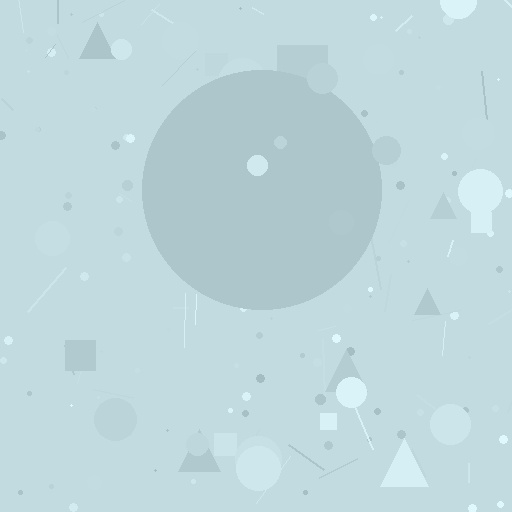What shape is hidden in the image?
A circle is hidden in the image.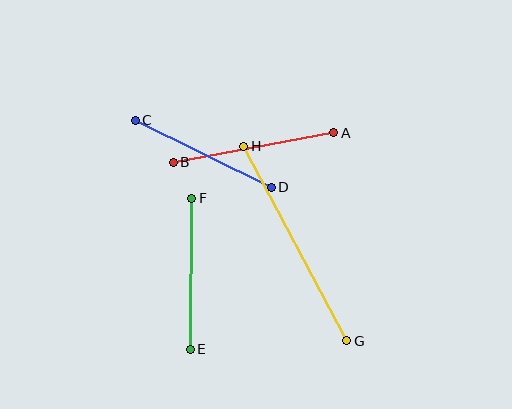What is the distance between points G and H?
The distance is approximately 220 pixels.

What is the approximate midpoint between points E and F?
The midpoint is at approximately (191, 274) pixels.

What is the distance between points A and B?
The distance is approximately 163 pixels.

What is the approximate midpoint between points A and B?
The midpoint is at approximately (254, 147) pixels.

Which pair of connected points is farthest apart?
Points G and H are farthest apart.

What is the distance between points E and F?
The distance is approximately 151 pixels.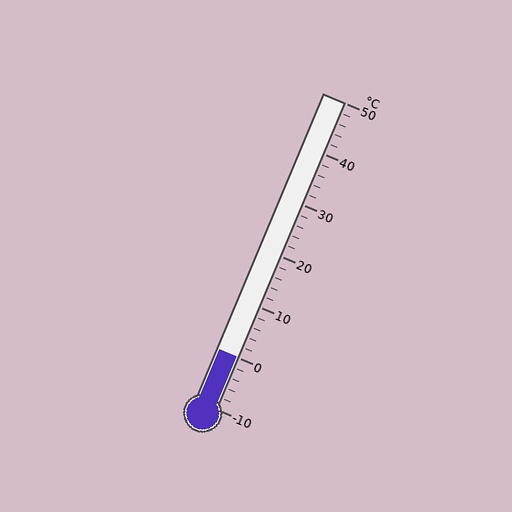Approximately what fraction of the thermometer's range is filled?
The thermometer is filled to approximately 15% of its range.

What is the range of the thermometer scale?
The thermometer scale ranges from -10°C to 50°C.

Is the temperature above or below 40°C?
The temperature is below 40°C.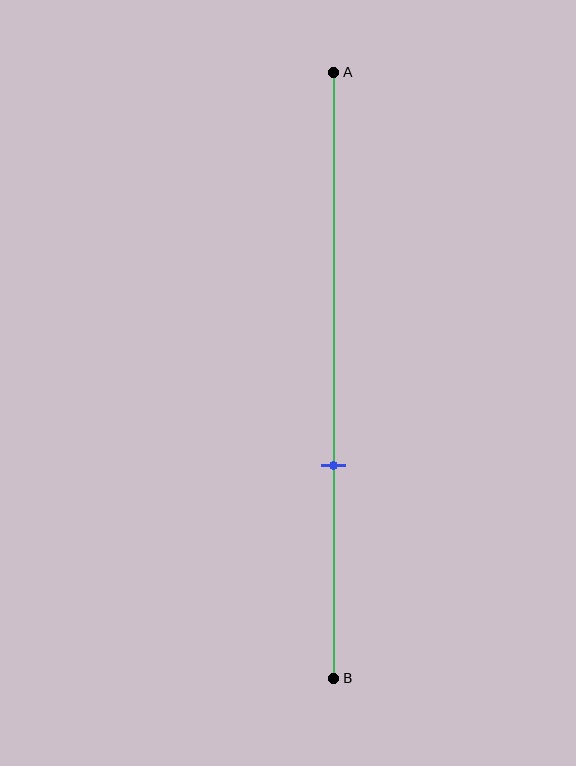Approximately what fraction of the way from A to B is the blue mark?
The blue mark is approximately 65% of the way from A to B.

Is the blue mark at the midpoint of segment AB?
No, the mark is at about 65% from A, not at the 50% midpoint.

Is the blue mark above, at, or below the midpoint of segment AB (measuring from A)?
The blue mark is below the midpoint of segment AB.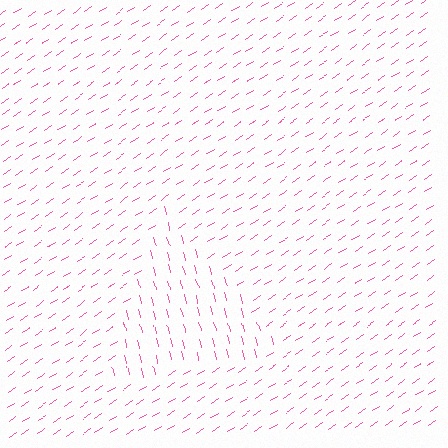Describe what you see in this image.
The image is filled with small pink line segments. A triangle region in the image has lines oriented differently from the surrounding lines, creating a visible texture boundary.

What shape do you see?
I see a triangle.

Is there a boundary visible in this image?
Yes, there is a texture boundary formed by a change in line orientation.